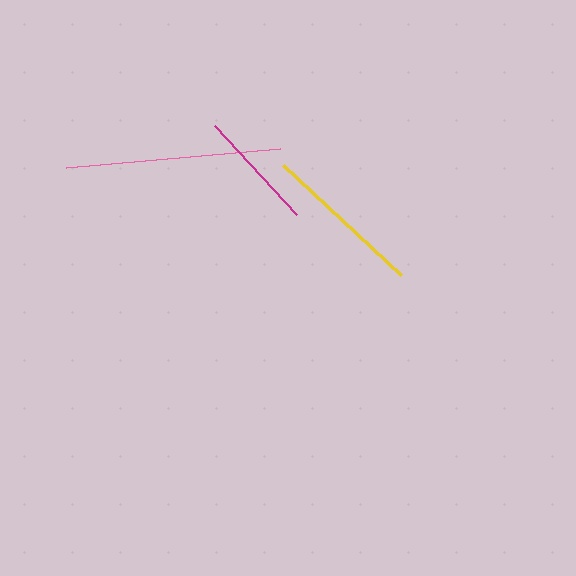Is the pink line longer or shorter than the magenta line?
The pink line is longer than the magenta line.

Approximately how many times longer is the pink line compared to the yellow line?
The pink line is approximately 1.3 times the length of the yellow line.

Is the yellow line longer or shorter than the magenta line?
The yellow line is longer than the magenta line.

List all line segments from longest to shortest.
From longest to shortest: pink, yellow, magenta.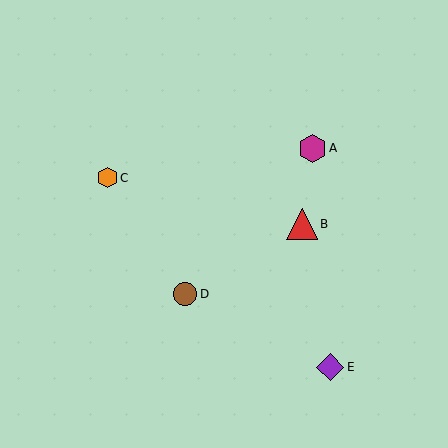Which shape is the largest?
The red triangle (labeled B) is the largest.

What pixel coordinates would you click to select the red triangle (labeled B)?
Click at (302, 224) to select the red triangle B.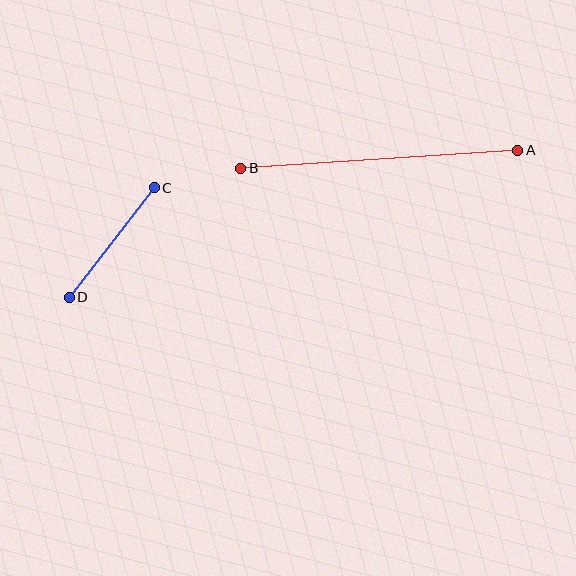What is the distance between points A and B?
The distance is approximately 278 pixels.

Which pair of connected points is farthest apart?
Points A and B are farthest apart.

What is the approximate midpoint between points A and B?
The midpoint is at approximately (379, 159) pixels.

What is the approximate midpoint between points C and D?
The midpoint is at approximately (112, 242) pixels.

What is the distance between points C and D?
The distance is approximately 138 pixels.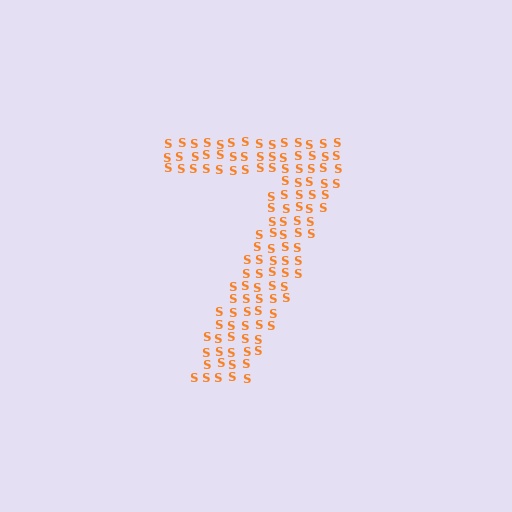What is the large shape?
The large shape is the digit 7.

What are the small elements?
The small elements are letter S's.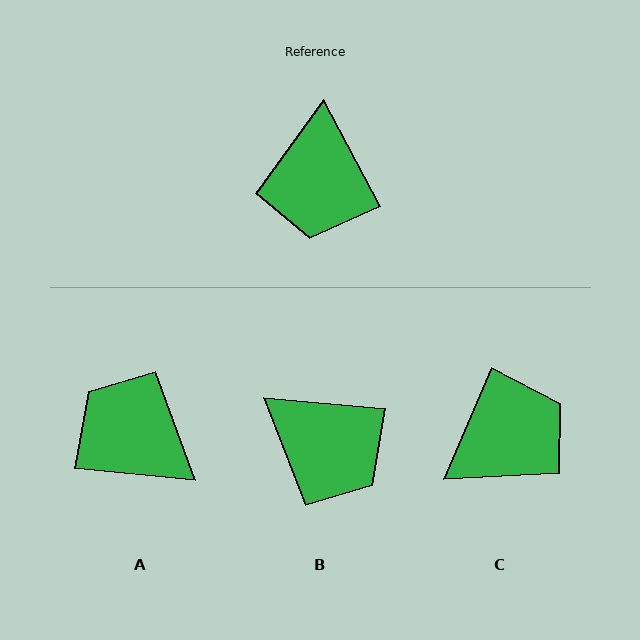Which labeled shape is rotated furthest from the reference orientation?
C, about 129 degrees away.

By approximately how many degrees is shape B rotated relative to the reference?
Approximately 57 degrees counter-clockwise.